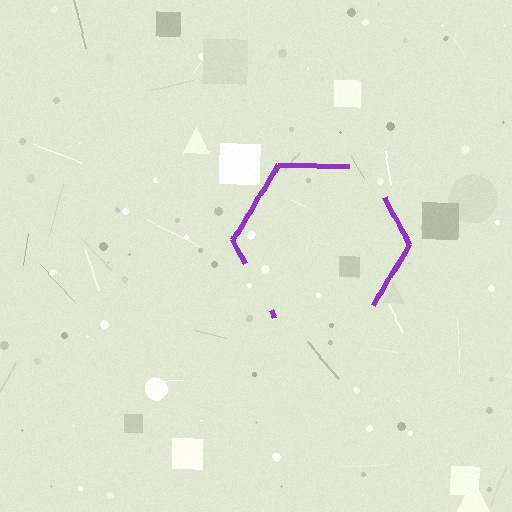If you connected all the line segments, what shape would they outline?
They would outline a hexagon.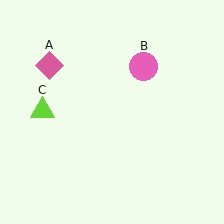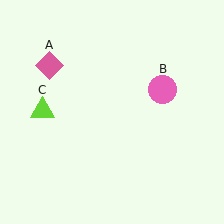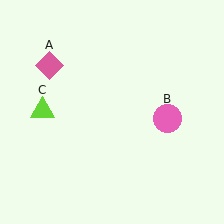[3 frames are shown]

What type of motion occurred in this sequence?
The pink circle (object B) rotated clockwise around the center of the scene.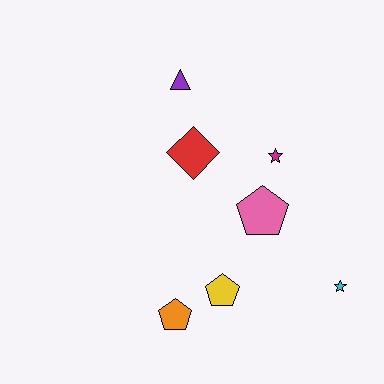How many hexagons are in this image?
There are no hexagons.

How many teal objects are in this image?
There are no teal objects.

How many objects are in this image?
There are 7 objects.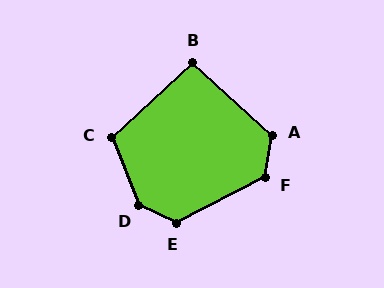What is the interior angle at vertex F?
Approximately 127 degrees (obtuse).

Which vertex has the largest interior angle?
D, at approximately 138 degrees.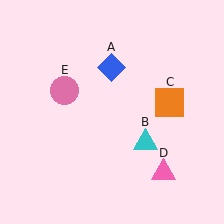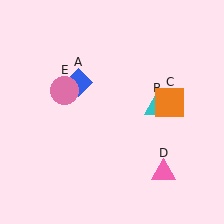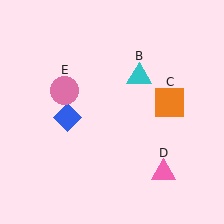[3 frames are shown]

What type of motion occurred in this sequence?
The blue diamond (object A), cyan triangle (object B) rotated counterclockwise around the center of the scene.